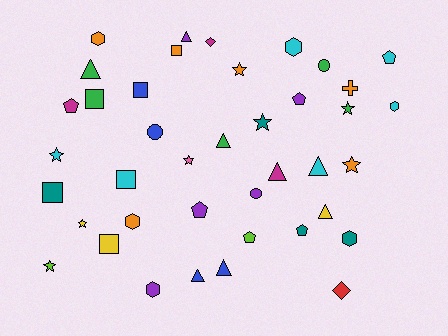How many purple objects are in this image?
There are 5 purple objects.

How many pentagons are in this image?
There are 6 pentagons.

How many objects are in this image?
There are 40 objects.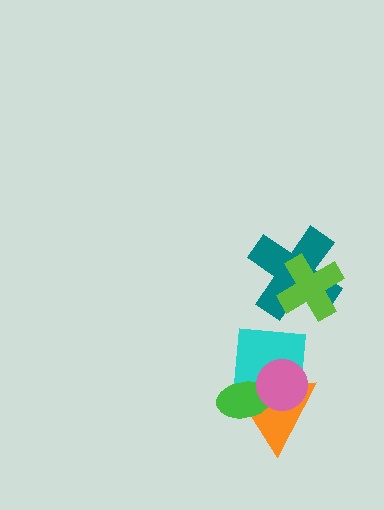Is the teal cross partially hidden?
Yes, it is partially covered by another shape.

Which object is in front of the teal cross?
The lime cross is in front of the teal cross.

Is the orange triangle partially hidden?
Yes, it is partially covered by another shape.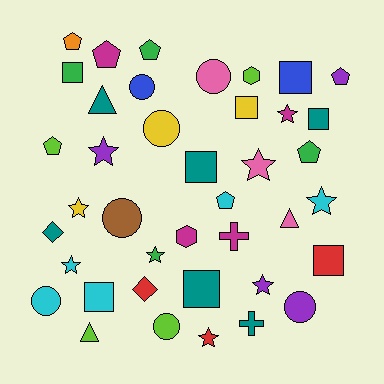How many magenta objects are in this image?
There are 4 magenta objects.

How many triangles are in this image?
There are 3 triangles.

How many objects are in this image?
There are 40 objects.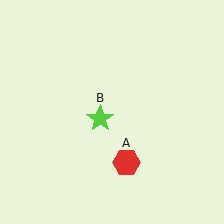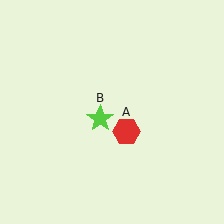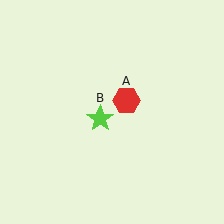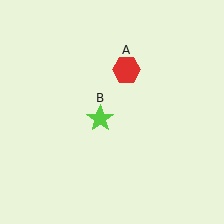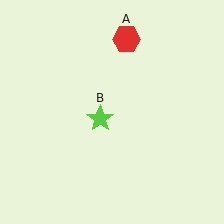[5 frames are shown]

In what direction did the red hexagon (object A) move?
The red hexagon (object A) moved up.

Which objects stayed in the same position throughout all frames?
Lime star (object B) remained stationary.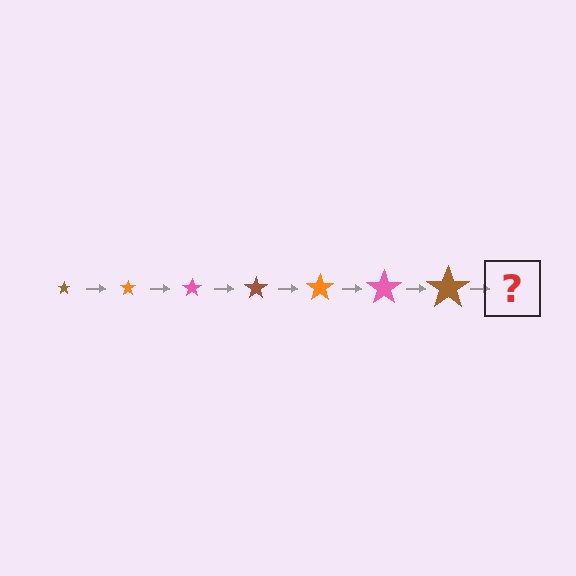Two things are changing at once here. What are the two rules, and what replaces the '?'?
The two rules are that the star grows larger each step and the color cycles through brown, orange, and pink. The '?' should be an orange star, larger than the previous one.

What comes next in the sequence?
The next element should be an orange star, larger than the previous one.